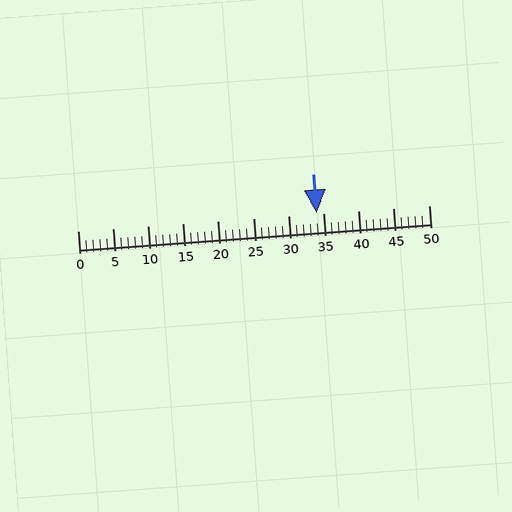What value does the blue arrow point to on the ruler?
The blue arrow points to approximately 34.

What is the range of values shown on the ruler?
The ruler shows values from 0 to 50.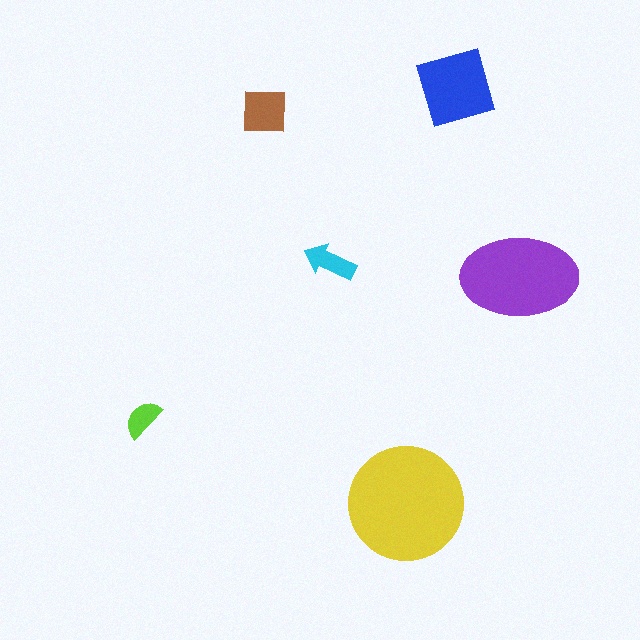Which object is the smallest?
The lime semicircle.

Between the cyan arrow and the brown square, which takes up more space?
The brown square.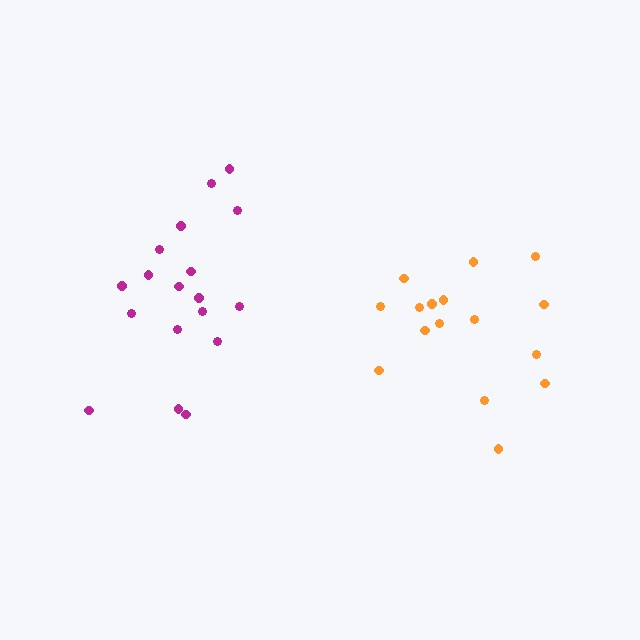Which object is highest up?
The magenta cluster is topmost.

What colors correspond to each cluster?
The clusters are colored: magenta, orange.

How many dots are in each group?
Group 1: 18 dots, Group 2: 16 dots (34 total).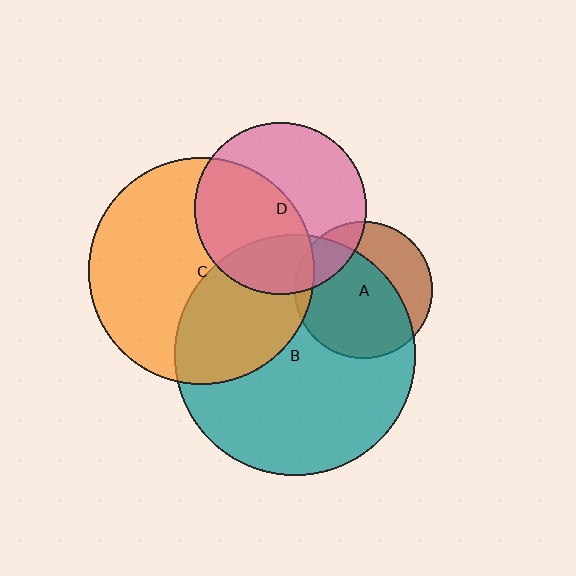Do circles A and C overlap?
Yes.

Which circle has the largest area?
Circle B (teal).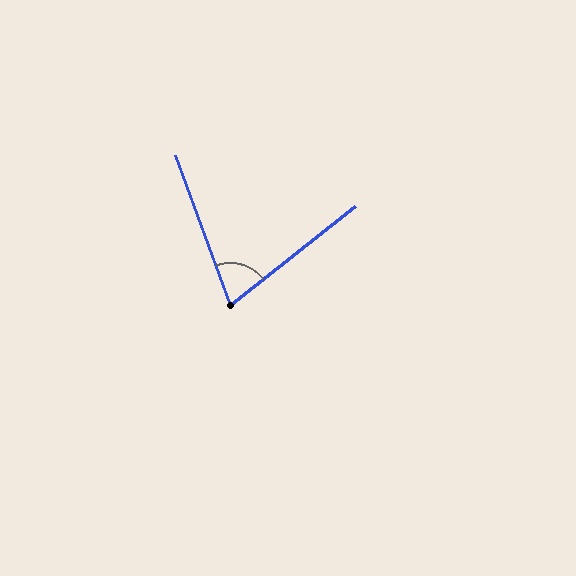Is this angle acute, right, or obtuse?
It is acute.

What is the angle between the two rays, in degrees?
Approximately 72 degrees.